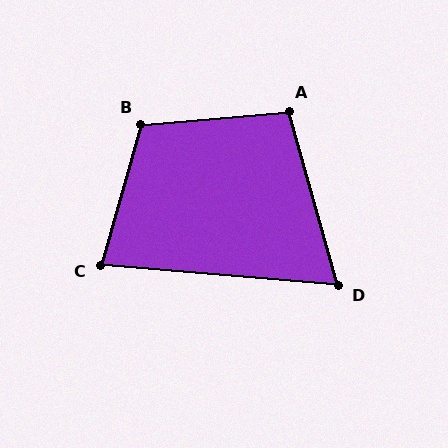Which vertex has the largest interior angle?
B, at approximately 111 degrees.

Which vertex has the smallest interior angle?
D, at approximately 69 degrees.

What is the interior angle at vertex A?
Approximately 101 degrees (obtuse).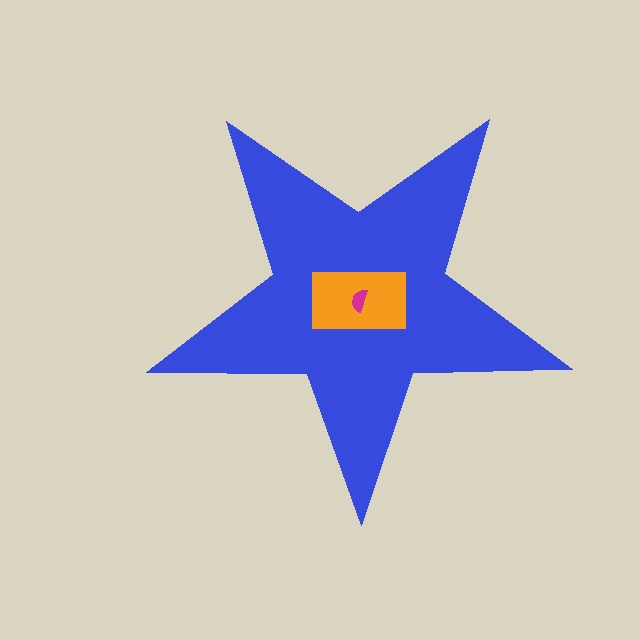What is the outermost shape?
The blue star.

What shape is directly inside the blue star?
The orange rectangle.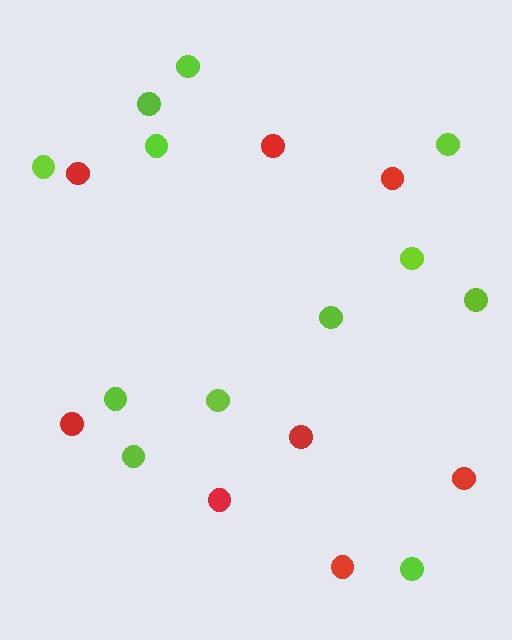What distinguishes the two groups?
There are 2 groups: one group of lime circles (12) and one group of red circles (8).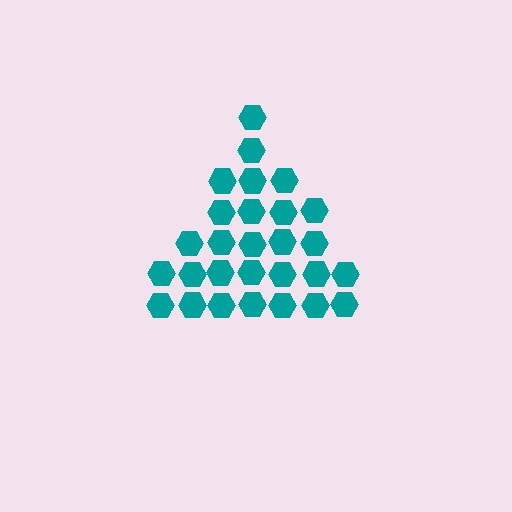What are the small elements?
The small elements are hexagons.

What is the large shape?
The large shape is a triangle.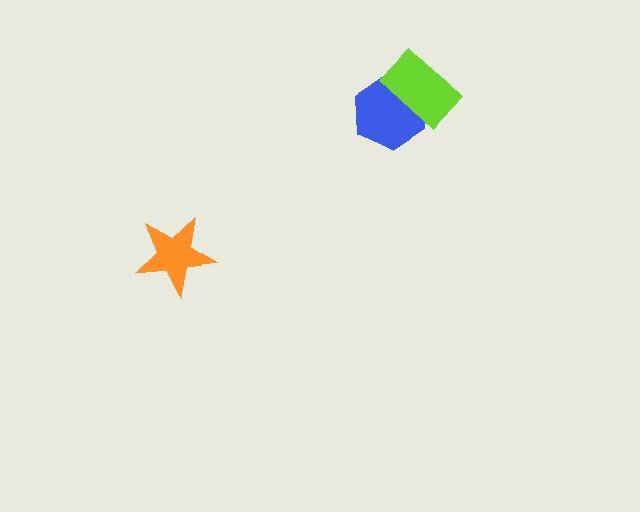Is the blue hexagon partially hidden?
Yes, it is partially covered by another shape.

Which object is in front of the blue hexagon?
The lime rectangle is in front of the blue hexagon.